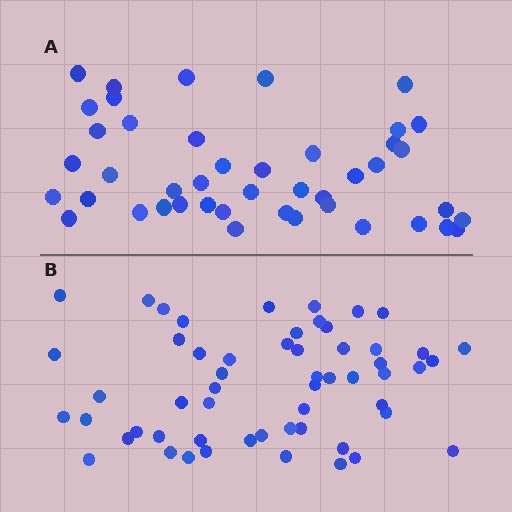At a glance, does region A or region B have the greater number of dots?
Region B (the bottom region) has more dots.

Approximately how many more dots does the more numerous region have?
Region B has roughly 12 or so more dots than region A.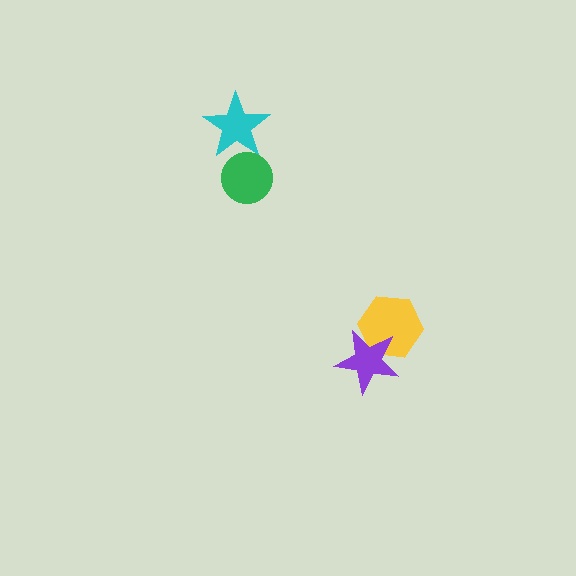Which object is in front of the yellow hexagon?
The purple star is in front of the yellow hexagon.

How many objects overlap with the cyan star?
1 object overlaps with the cyan star.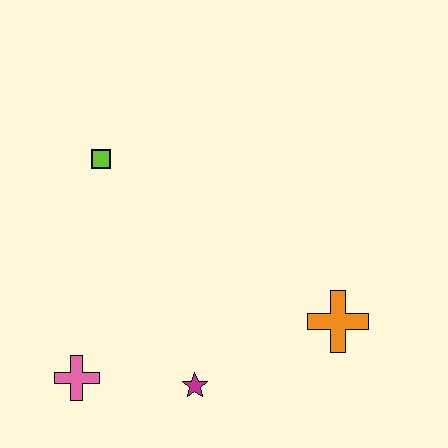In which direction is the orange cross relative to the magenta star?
The orange cross is to the right of the magenta star.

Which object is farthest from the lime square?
The orange cross is farthest from the lime square.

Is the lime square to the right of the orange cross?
No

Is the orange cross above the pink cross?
Yes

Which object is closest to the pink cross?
The magenta star is closest to the pink cross.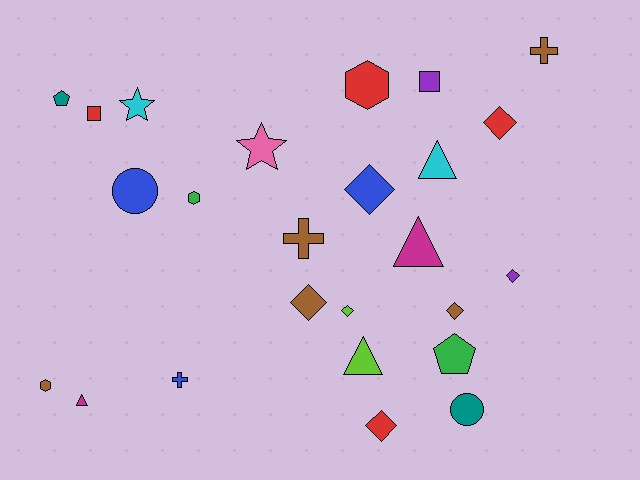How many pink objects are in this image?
There is 1 pink object.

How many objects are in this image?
There are 25 objects.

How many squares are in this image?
There are 2 squares.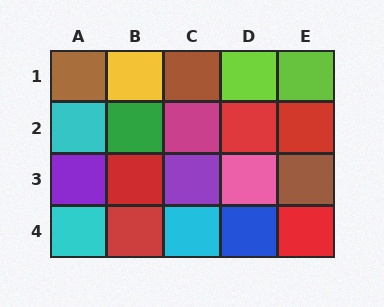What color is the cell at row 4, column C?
Cyan.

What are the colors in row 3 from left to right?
Purple, red, purple, pink, brown.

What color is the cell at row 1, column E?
Lime.